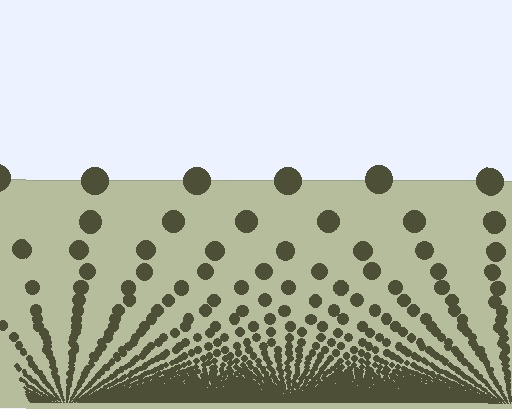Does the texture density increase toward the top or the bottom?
Density increases toward the bottom.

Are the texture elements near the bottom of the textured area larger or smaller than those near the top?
Smaller. The gradient is inverted — elements near the bottom are smaller and denser.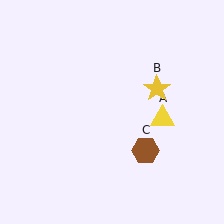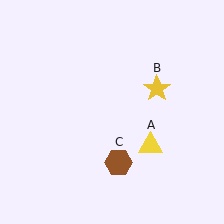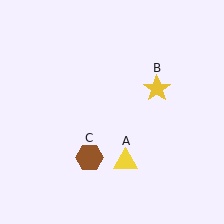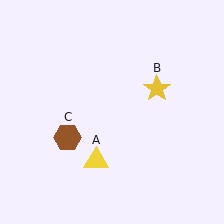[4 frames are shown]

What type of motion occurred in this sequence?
The yellow triangle (object A), brown hexagon (object C) rotated clockwise around the center of the scene.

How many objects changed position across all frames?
2 objects changed position: yellow triangle (object A), brown hexagon (object C).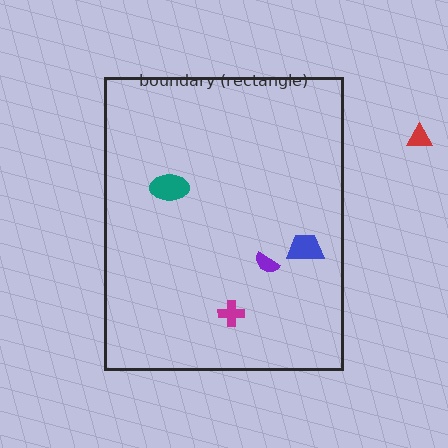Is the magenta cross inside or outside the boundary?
Inside.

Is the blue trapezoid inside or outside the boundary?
Inside.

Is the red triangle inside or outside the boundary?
Outside.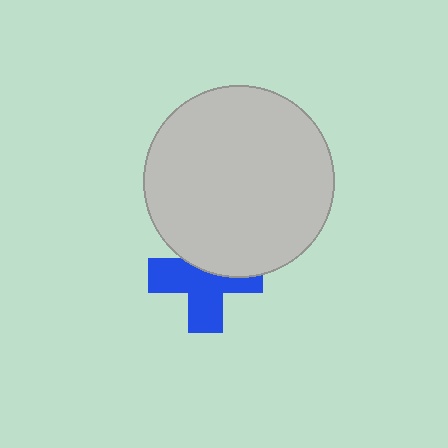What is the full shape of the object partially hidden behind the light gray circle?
The partially hidden object is a blue cross.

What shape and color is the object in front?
The object in front is a light gray circle.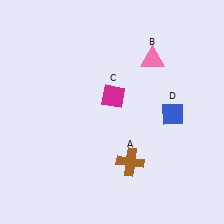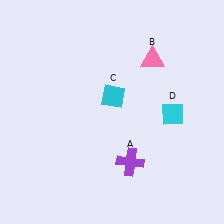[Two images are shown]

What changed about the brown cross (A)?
In Image 1, A is brown. In Image 2, it changed to purple.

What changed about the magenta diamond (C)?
In Image 1, C is magenta. In Image 2, it changed to cyan.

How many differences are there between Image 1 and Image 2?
There are 3 differences between the two images.